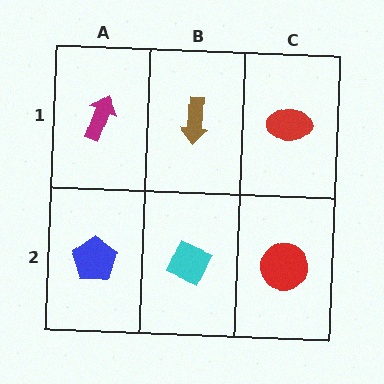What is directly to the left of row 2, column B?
A blue pentagon.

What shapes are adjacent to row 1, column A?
A blue pentagon (row 2, column A), a brown arrow (row 1, column B).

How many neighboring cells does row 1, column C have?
2.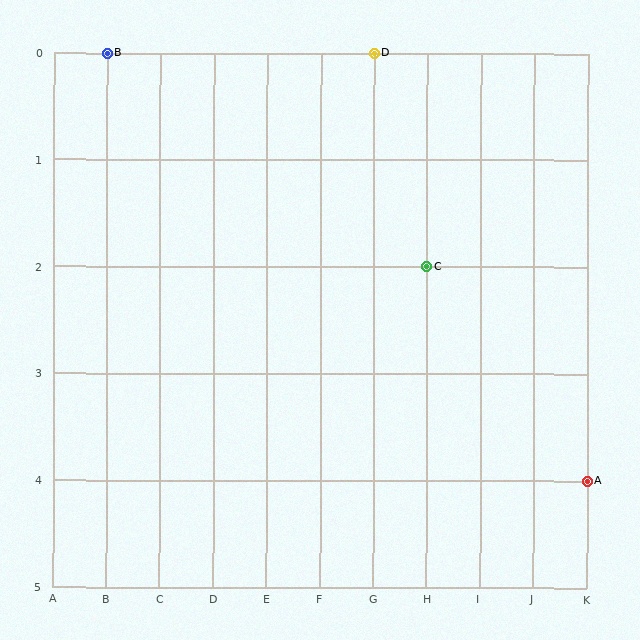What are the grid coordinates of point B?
Point B is at grid coordinates (B, 0).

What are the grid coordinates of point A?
Point A is at grid coordinates (K, 4).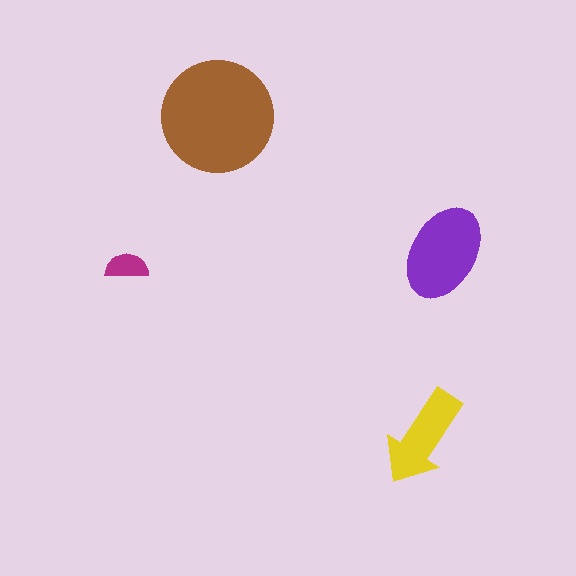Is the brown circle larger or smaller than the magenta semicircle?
Larger.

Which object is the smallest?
The magenta semicircle.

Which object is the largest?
The brown circle.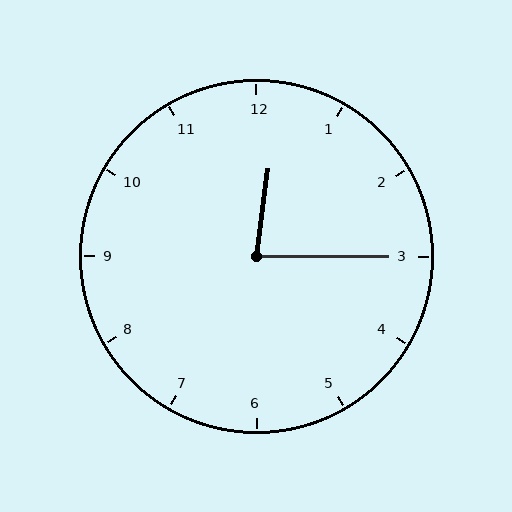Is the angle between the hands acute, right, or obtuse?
It is acute.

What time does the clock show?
12:15.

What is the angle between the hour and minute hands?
Approximately 82 degrees.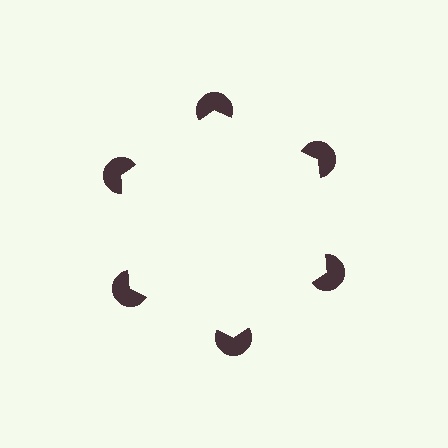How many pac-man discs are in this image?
There are 6 — one at each vertex of the illusory hexagon.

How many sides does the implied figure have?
6 sides.